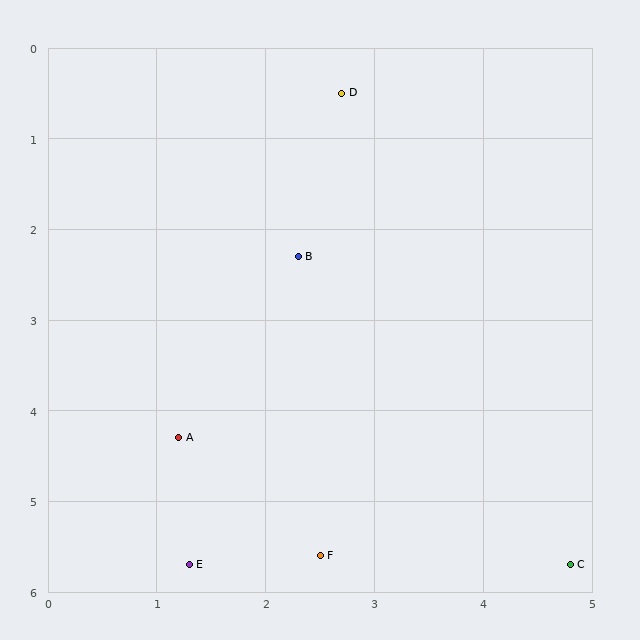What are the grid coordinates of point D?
Point D is at approximately (2.7, 0.5).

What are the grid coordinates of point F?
Point F is at approximately (2.5, 5.6).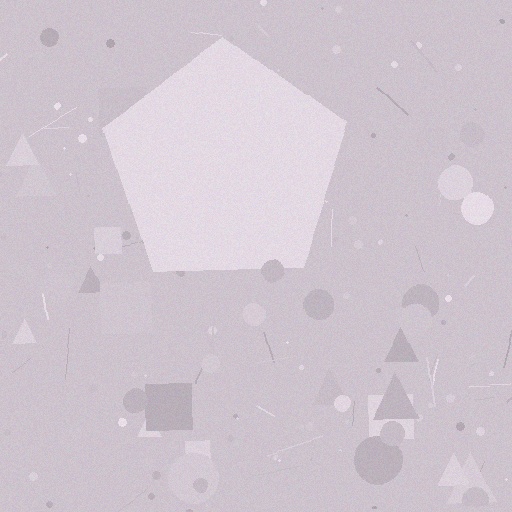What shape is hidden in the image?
A pentagon is hidden in the image.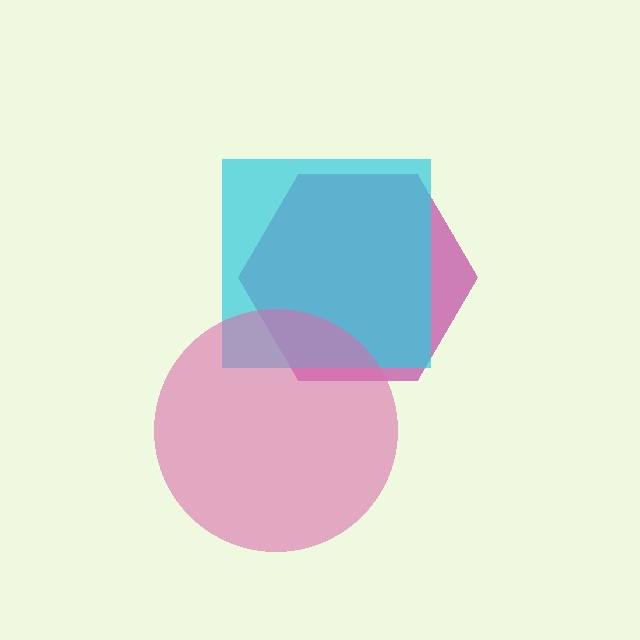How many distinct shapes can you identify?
There are 3 distinct shapes: a magenta hexagon, a cyan square, a pink circle.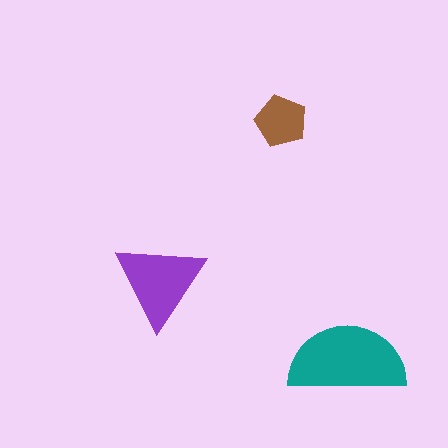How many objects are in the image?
There are 3 objects in the image.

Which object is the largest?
The teal semicircle.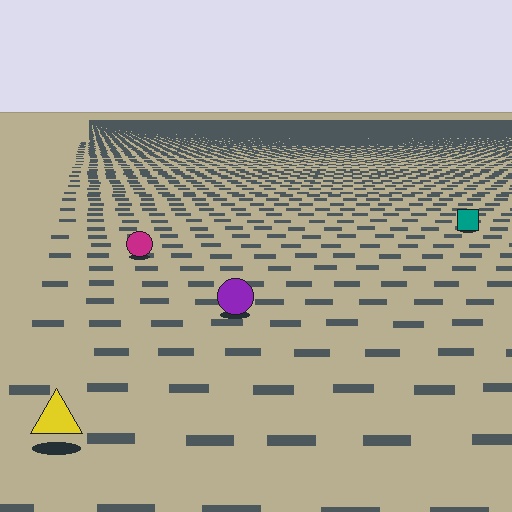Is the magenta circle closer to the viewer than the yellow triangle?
No. The yellow triangle is closer — you can tell from the texture gradient: the ground texture is coarser near it.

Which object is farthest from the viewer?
The teal square is farthest from the viewer. It appears smaller and the ground texture around it is denser.